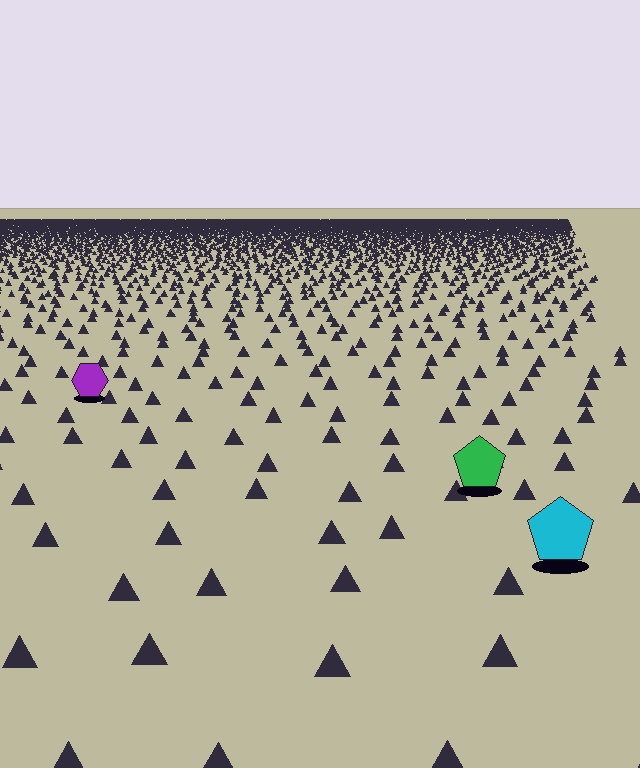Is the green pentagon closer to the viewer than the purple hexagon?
Yes. The green pentagon is closer — you can tell from the texture gradient: the ground texture is coarser near it.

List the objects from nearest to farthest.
From nearest to farthest: the cyan pentagon, the green pentagon, the purple hexagon.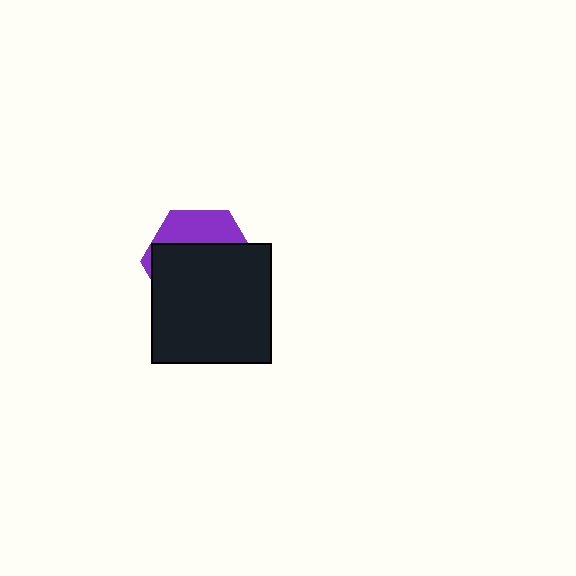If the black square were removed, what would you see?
You would see the complete purple hexagon.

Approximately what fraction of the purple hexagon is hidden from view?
Roughly 69% of the purple hexagon is hidden behind the black square.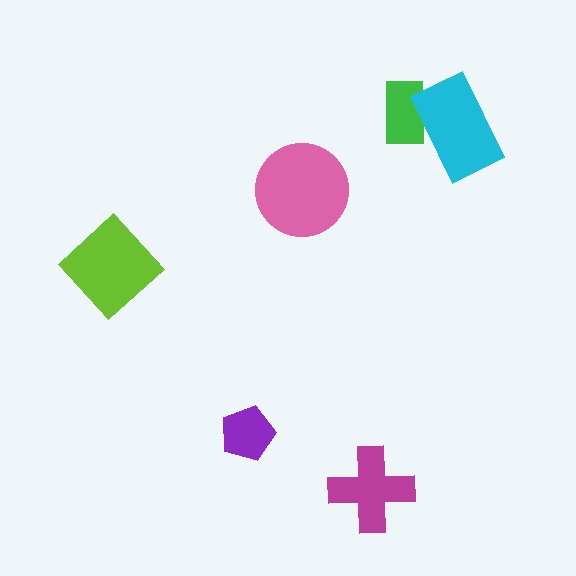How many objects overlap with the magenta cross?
0 objects overlap with the magenta cross.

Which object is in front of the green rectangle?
The cyan rectangle is in front of the green rectangle.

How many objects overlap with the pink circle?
0 objects overlap with the pink circle.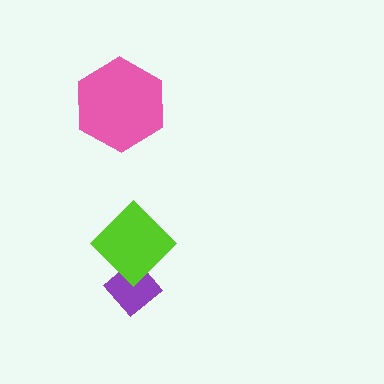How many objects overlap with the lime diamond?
1 object overlaps with the lime diamond.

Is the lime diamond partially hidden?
No, no other shape covers it.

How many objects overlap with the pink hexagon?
0 objects overlap with the pink hexagon.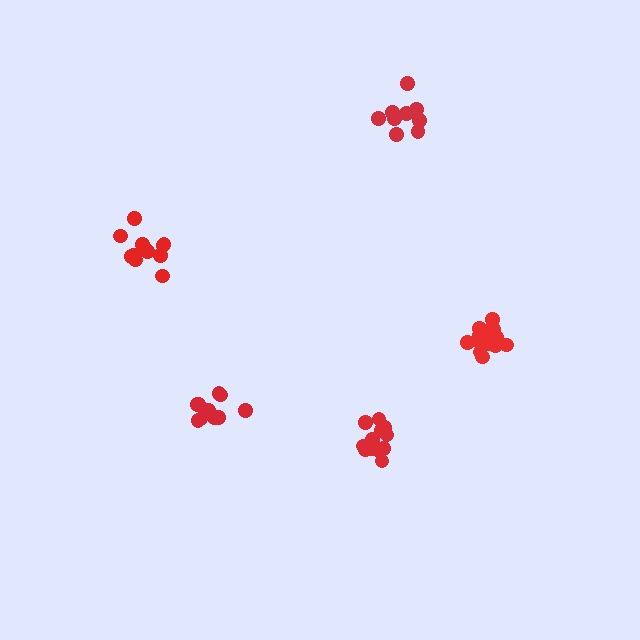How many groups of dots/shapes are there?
There are 5 groups.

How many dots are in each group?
Group 1: 14 dots, Group 2: 12 dots, Group 3: 10 dots, Group 4: 13 dots, Group 5: 9 dots (58 total).